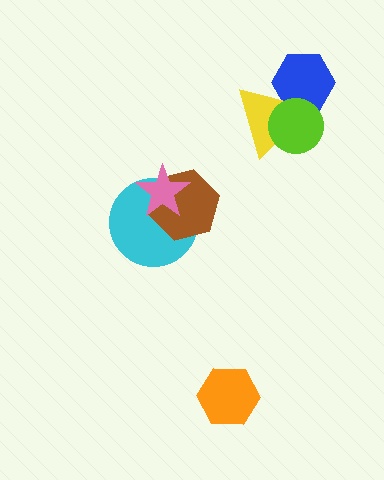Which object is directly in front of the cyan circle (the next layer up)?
The brown hexagon is directly in front of the cyan circle.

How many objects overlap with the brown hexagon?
2 objects overlap with the brown hexagon.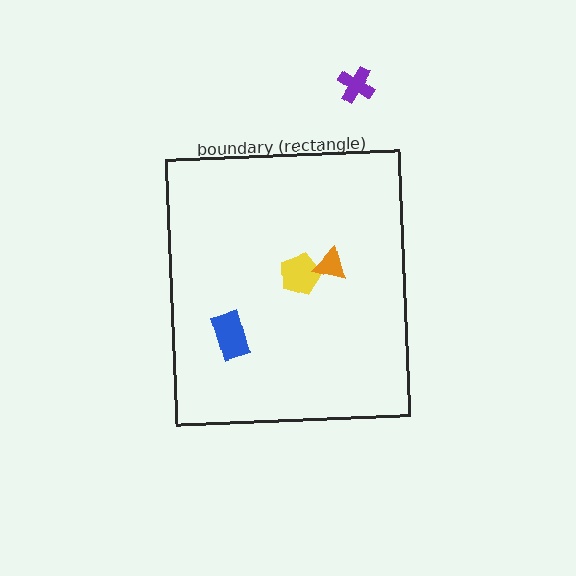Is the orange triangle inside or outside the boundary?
Inside.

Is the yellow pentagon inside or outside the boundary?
Inside.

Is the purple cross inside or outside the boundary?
Outside.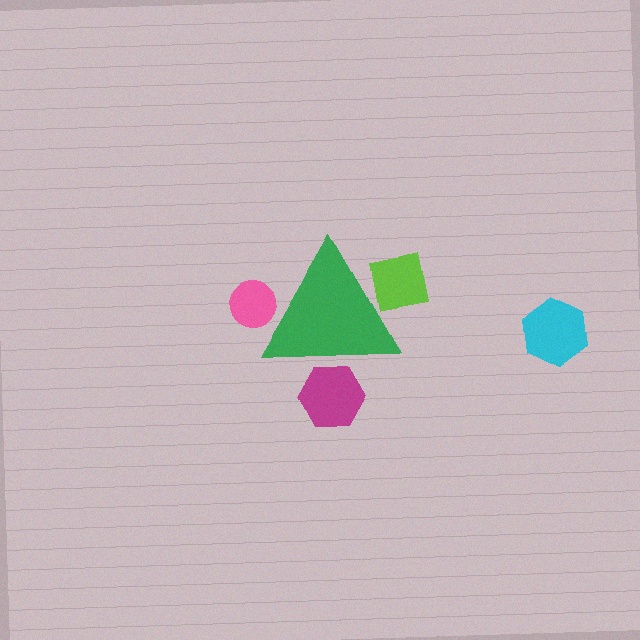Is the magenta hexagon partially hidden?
Yes, the magenta hexagon is partially hidden behind the green triangle.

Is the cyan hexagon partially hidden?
No, the cyan hexagon is fully visible.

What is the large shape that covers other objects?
A green triangle.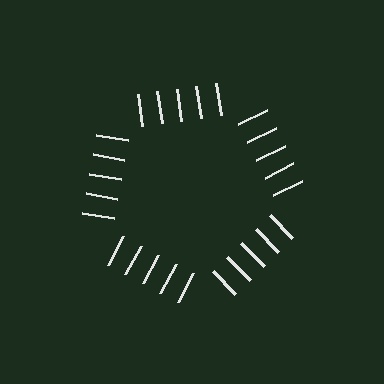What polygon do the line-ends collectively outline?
An illusory pentagon — the line segments terminate on its edges but no continuous stroke is drawn.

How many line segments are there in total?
25 — 5 along each of the 5 edges.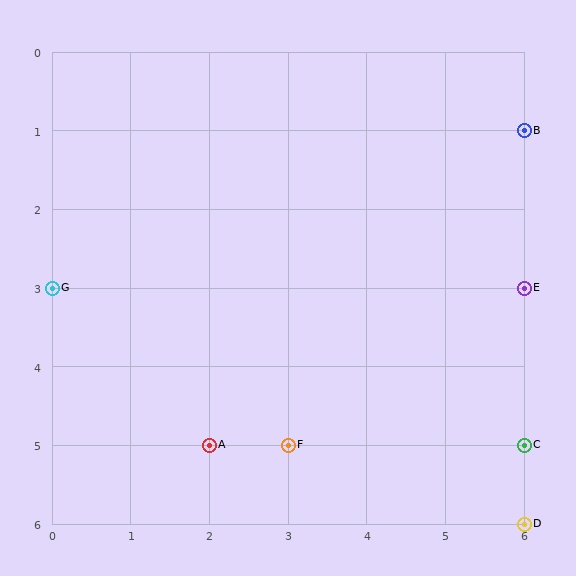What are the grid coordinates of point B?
Point B is at grid coordinates (6, 1).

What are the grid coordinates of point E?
Point E is at grid coordinates (6, 3).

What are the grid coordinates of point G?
Point G is at grid coordinates (0, 3).